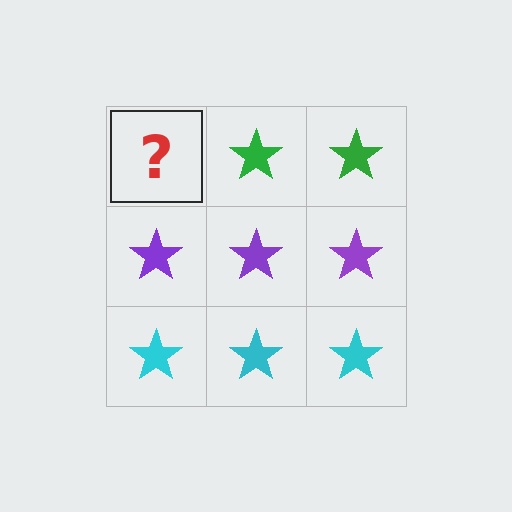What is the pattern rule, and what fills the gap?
The rule is that each row has a consistent color. The gap should be filled with a green star.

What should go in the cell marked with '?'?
The missing cell should contain a green star.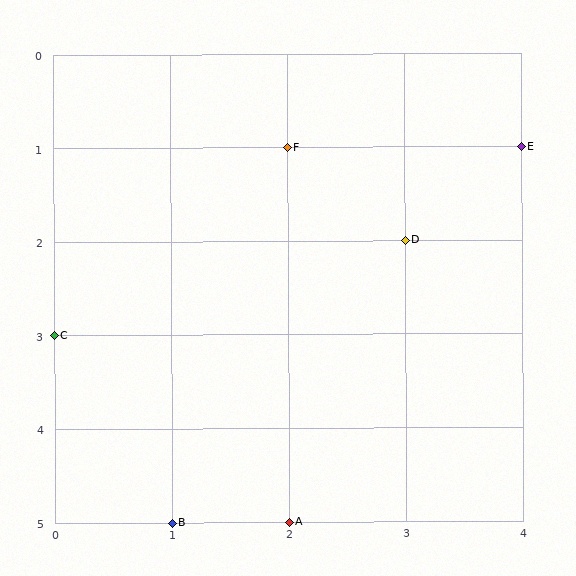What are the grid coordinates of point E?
Point E is at grid coordinates (4, 1).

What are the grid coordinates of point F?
Point F is at grid coordinates (2, 1).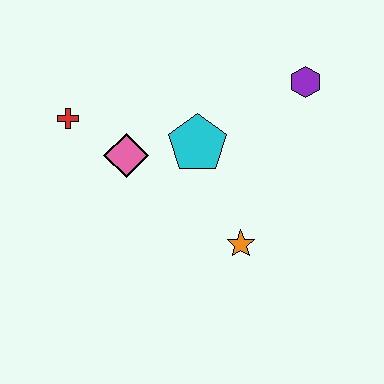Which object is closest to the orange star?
The cyan pentagon is closest to the orange star.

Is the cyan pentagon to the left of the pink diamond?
No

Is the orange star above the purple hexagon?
No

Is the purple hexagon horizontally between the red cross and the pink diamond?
No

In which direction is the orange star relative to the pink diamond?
The orange star is to the right of the pink diamond.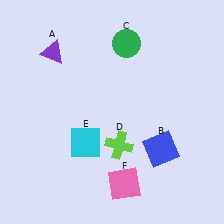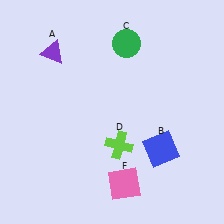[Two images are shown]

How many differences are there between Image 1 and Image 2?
There is 1 difference between the two images.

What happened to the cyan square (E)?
The cyan square (E) was removed in Image 2. It was in the bottom-left area of Image 1.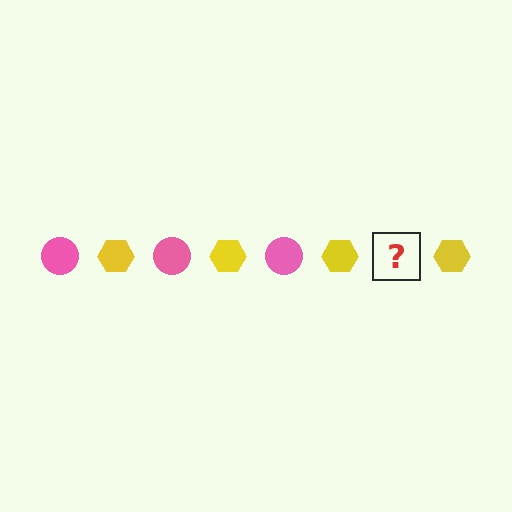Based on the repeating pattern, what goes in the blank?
The blank should be a pink circle.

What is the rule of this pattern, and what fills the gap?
The rule is that the pattern alternates between pink circle and yellow hexagon. The gap should be filled with a pink circle.